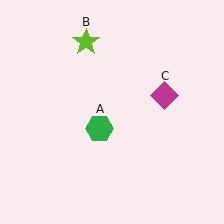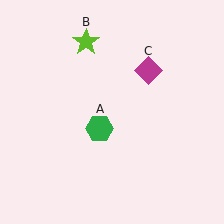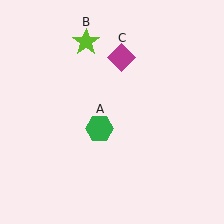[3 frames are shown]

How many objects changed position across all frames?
1 object changed position: magenta diamond (object C).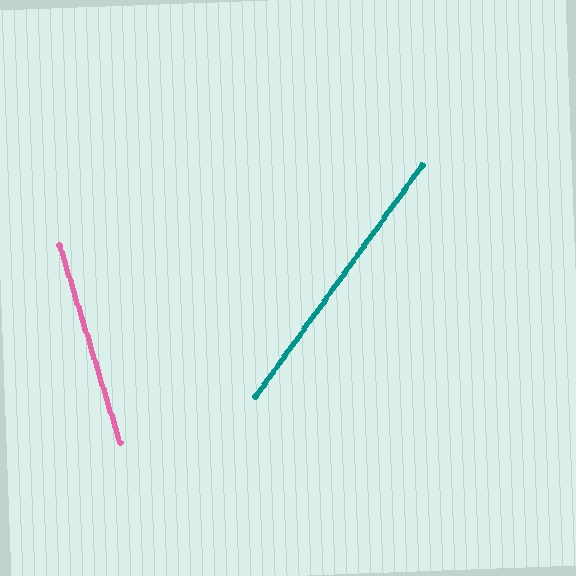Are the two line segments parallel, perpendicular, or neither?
Neither parallel nor perpendicular — they differ by about 53°.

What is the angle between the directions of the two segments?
Approximately 53 degrees.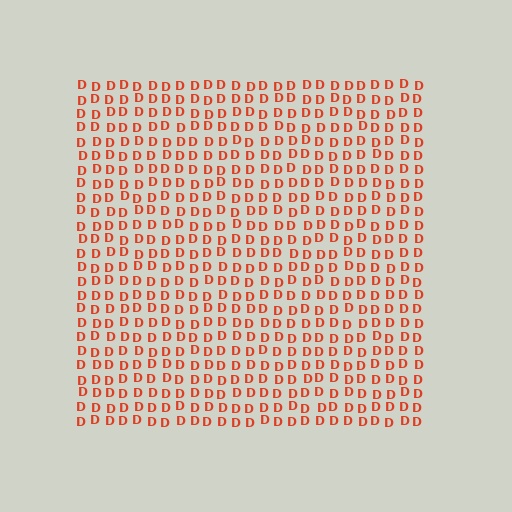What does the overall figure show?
The overall figure shows a square.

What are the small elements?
The small elements are letter D's.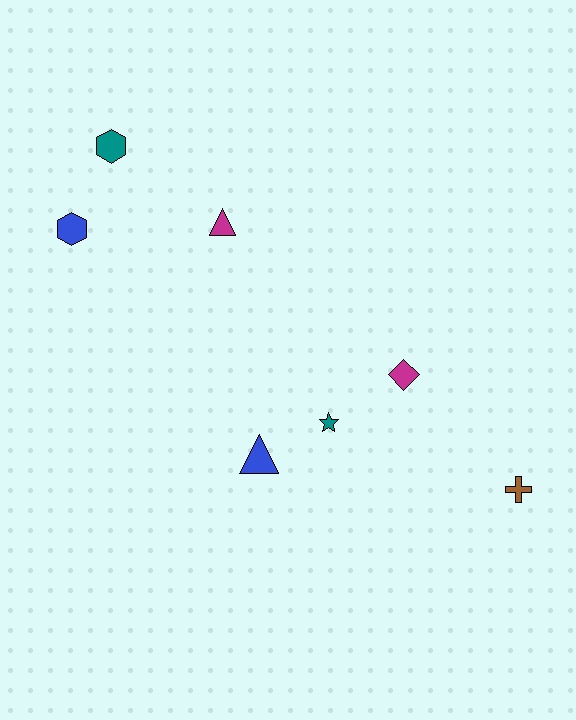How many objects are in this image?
There are 7 objects.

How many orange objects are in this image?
There are no orange objects.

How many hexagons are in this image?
There are 2 hexagons.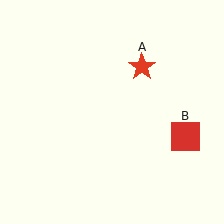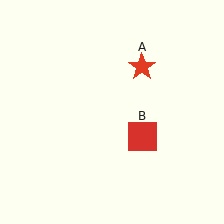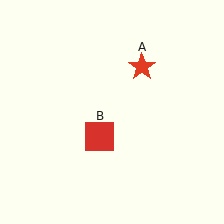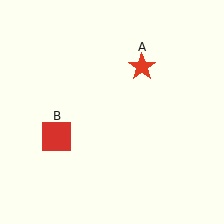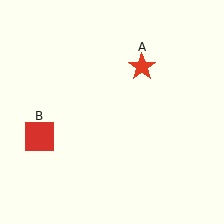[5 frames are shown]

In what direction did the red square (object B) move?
The red square (object B) moved left.